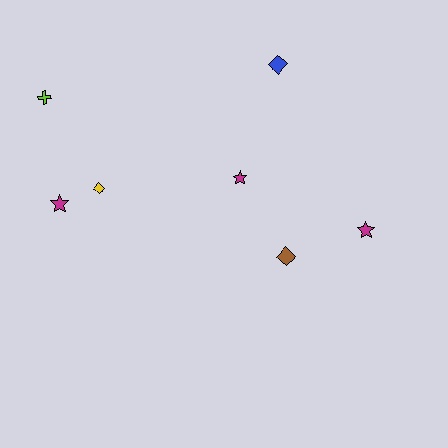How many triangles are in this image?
There are no triangles.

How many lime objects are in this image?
There is 1 lime object.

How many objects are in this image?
There are 7 objects.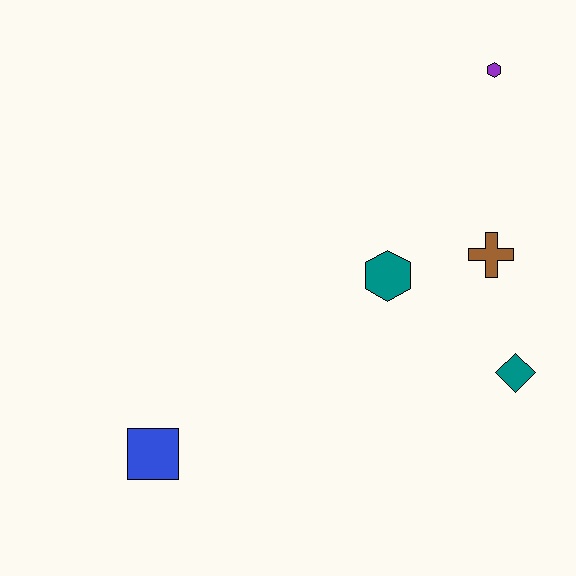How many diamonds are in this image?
There is 1 diamond.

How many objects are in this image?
There are 5 objects.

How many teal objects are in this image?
There are 2 teal objects.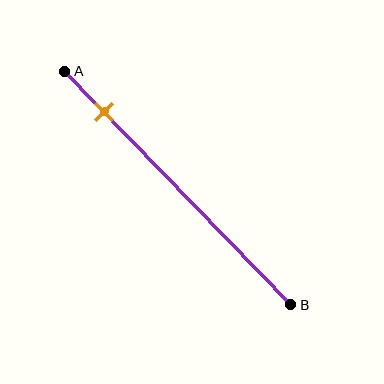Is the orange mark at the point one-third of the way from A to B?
No, the mark is at about 15% from A, not at the 33% one-third point.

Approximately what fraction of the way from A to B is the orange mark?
The orange mark is approximately 15% of the way from A to B.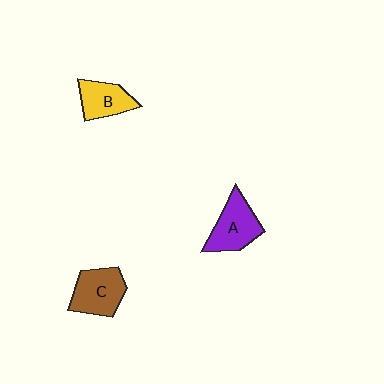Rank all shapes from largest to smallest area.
From largest to smallest: A (purple), C (brown), B (yellow).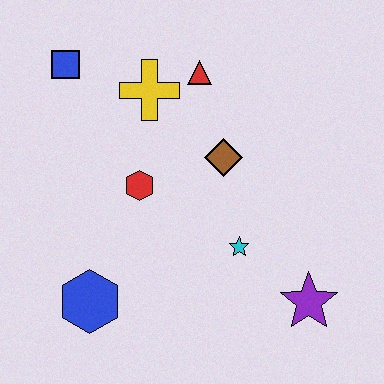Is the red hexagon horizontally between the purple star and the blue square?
Yes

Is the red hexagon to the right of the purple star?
No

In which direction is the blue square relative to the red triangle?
The blue square is to the left of the red triangle.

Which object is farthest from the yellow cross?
The purple star is farthest from the yellow cross.